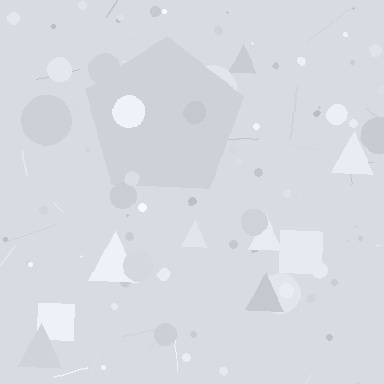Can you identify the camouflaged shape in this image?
The camouflaged shape is a pentagon.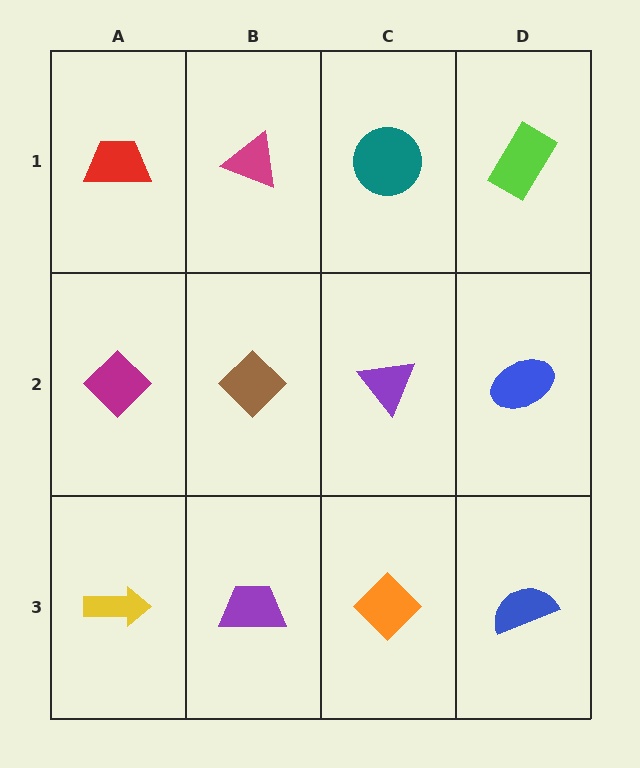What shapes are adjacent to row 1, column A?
A magenta diamond (row 2, column A), a magenta triangle (row 1, column B).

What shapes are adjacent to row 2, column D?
A lime rectangle (row 1, column D), a blue semicircle (row 3, column D), a purple triangle (row 2, column C).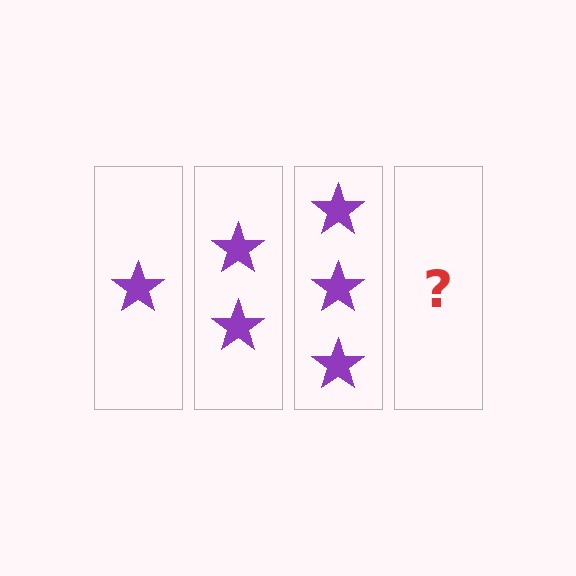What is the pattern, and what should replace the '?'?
The pattern is that each step adds one more star. The '?' should be 4 stars.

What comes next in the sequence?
The next element should be 4 stars.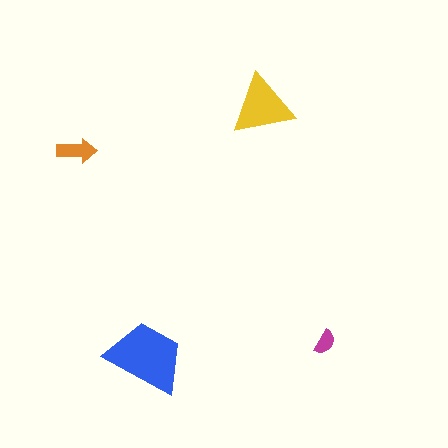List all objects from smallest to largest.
The magenta semicircle, the orange arrow, the yellow triangle, the blue trapezoid.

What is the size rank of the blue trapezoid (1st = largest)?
1st.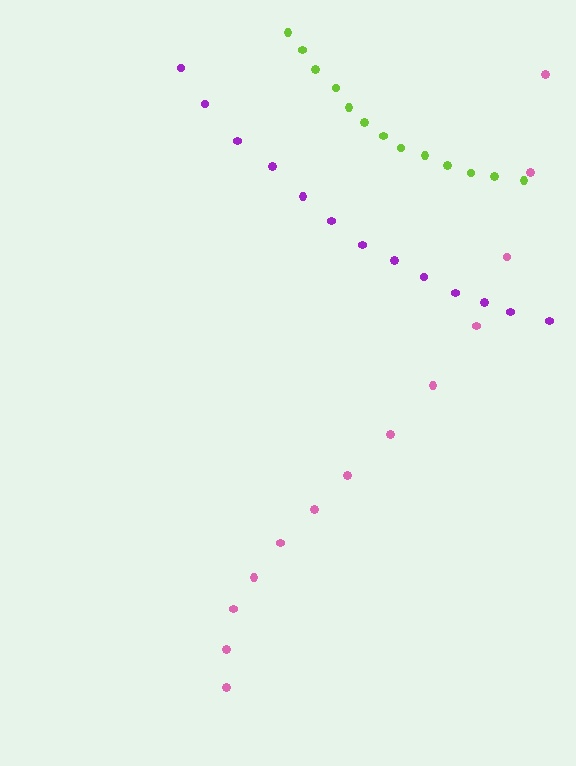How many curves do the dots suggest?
There are 3 distinct paths.